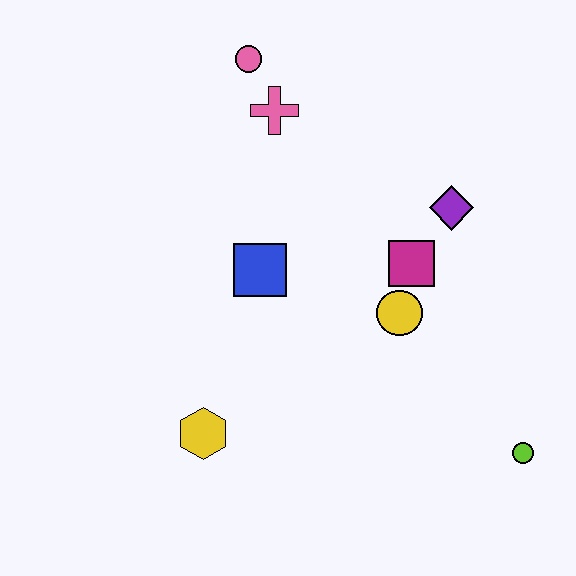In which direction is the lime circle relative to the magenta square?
The lime circle is below the magenta square.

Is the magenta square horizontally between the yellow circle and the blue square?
No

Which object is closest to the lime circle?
The yellow circle is closest to the lime circle.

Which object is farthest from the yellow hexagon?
The pink circle is farthest from the yellow hexagon.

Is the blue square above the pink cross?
No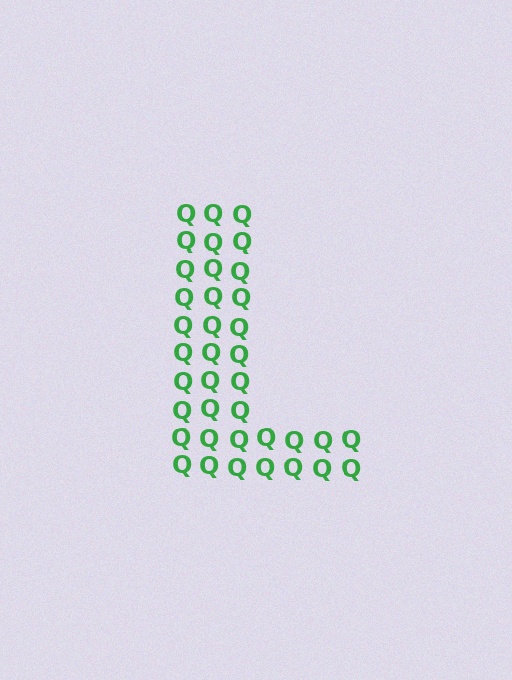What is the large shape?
The large shape is the letter L.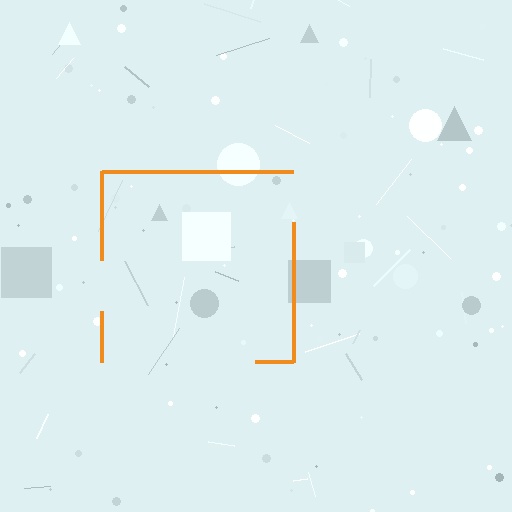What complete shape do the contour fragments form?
The contour fragments form a square.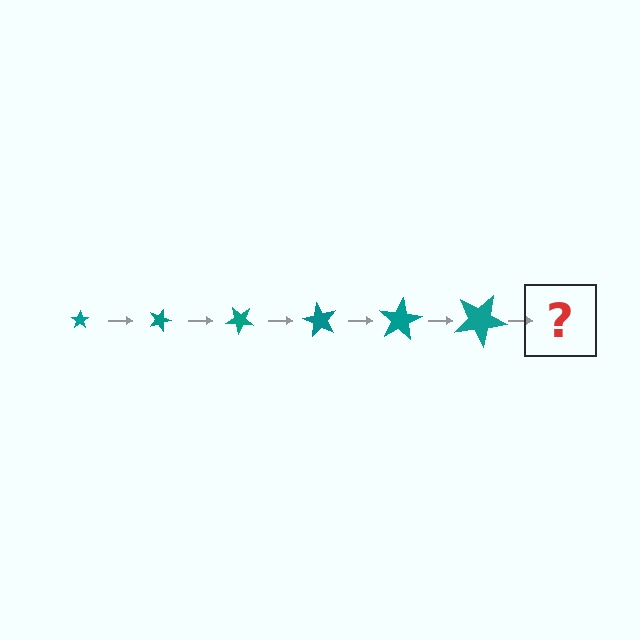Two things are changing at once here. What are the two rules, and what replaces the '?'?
The two rules are that the star grows larger each step and it rotates 20 degrees each step. The '?' should be a star, larger than the previous one and rotated 120 degrees from the start.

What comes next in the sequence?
The next element should be a star, larger than the previous one and rotated 120 degrees from the start.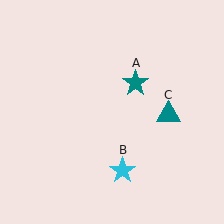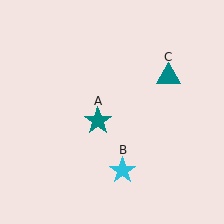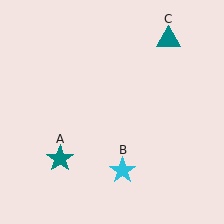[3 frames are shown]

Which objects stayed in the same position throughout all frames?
Cyan star (object B) remained stationary.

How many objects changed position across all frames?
2 objects changed position: teal star (object A), teal triangle (object C).